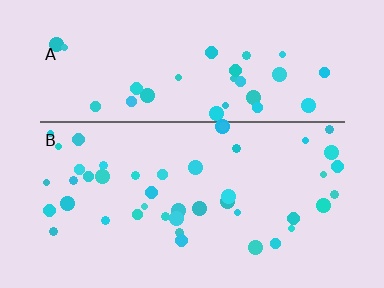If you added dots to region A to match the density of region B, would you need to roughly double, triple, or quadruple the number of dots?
Approximately double.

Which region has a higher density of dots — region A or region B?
B (the bottom).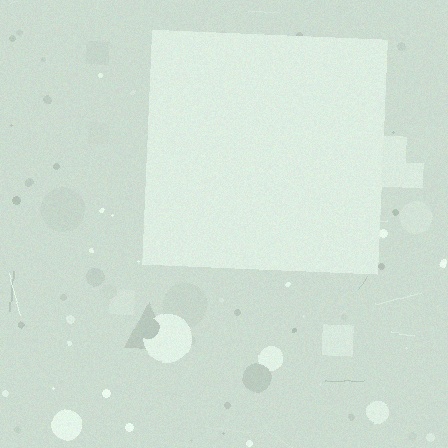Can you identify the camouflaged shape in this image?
The camouflaged shape is a square.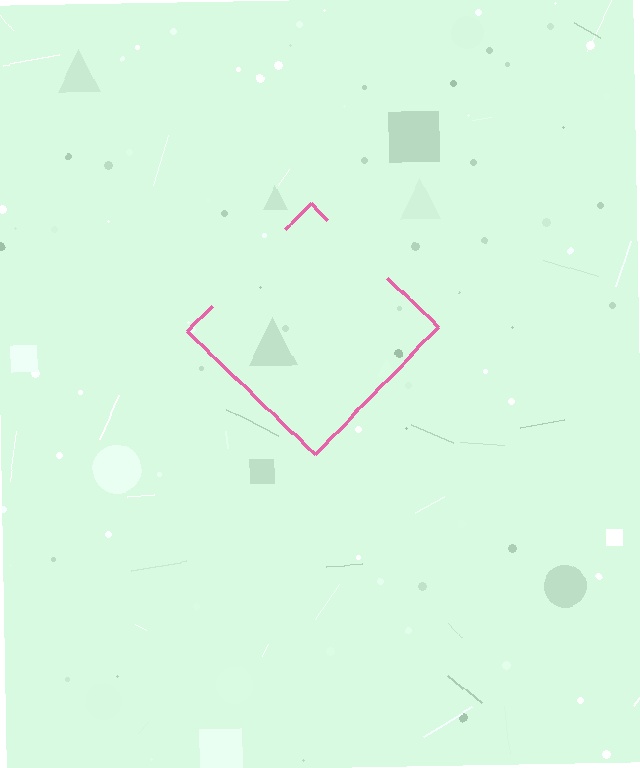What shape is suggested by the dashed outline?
The dashed outline suggests a diamond.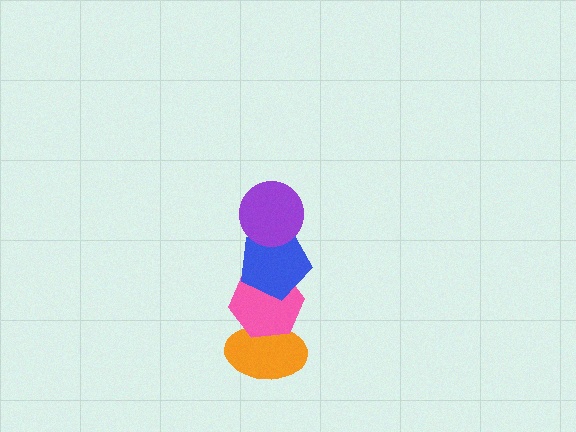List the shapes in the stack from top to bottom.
From top to bottom: the purple circle, the blue pentagon, the pink hexagon, the orange ellipse.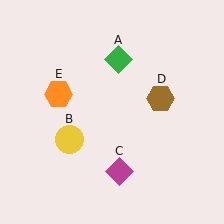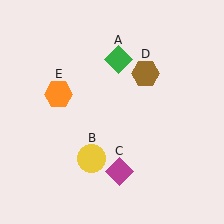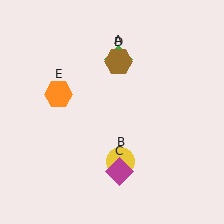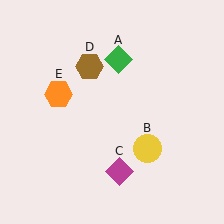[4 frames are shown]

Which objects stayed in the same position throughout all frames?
Green diamond (object A) and magenta diamond (object C) and orange hexagon (object E) remained stationary.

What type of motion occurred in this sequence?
The yellow circle (object B), brown hexagon (object D) rotated counterclockwise around the center of the scene.